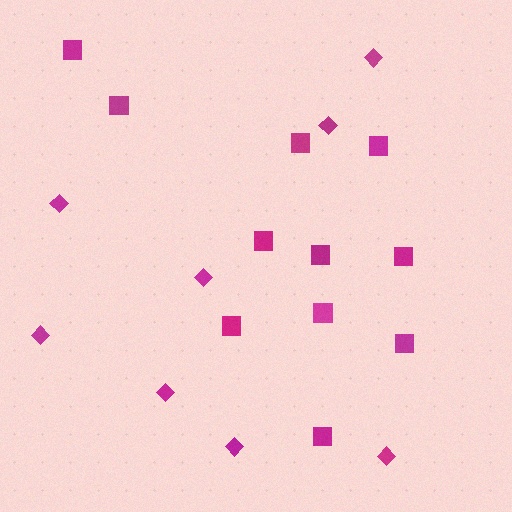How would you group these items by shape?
There are 2 groups: one group of diamonds (8) and one group of squares (11).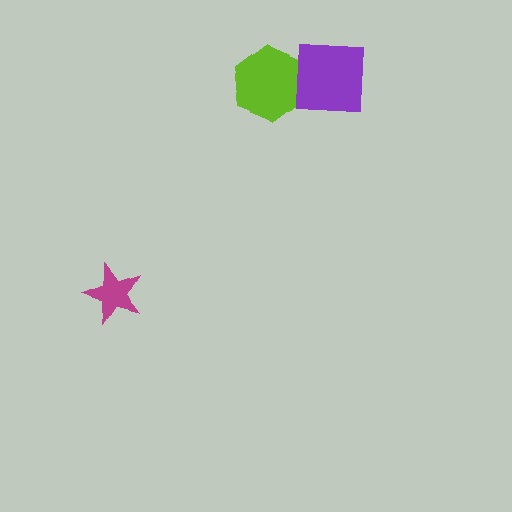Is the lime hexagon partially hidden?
Yes, it is partially covered by another shape.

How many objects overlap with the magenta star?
0 objects overlap with the magenta star.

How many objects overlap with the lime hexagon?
1 object overlaps with the lime hexagon.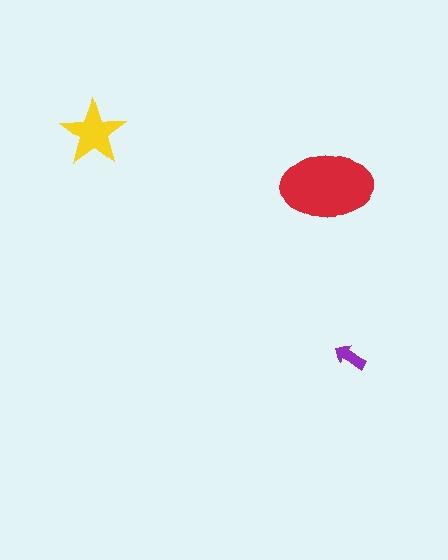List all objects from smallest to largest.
The purple arrow, the yellow star, the red ellipse.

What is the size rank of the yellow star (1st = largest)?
2nd.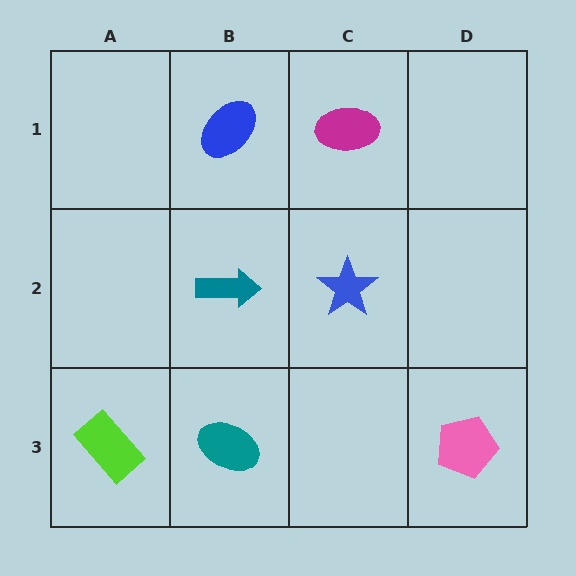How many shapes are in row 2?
2 shapes.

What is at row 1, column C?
A magenta ellipse.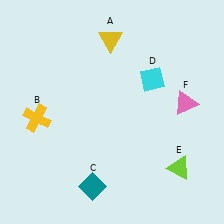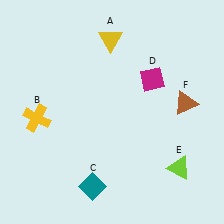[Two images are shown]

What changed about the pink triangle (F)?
In Image 1, F is pink. In Image 2, it changed to brown.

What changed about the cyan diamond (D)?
In Image 1, D is cyan. In Image 2, it changed to magenta.